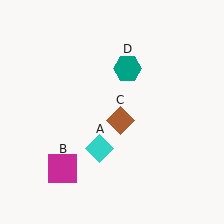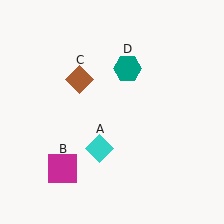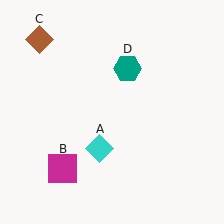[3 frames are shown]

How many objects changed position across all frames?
1 object changed position: brown diamond (object C).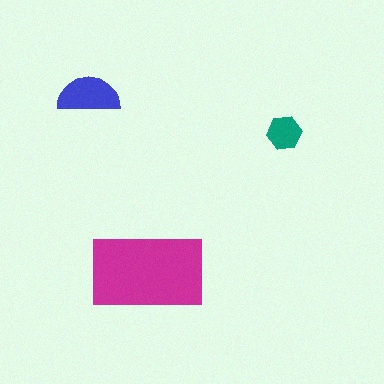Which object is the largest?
The magenta rectangle.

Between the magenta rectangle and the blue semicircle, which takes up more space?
The magenta rectangle.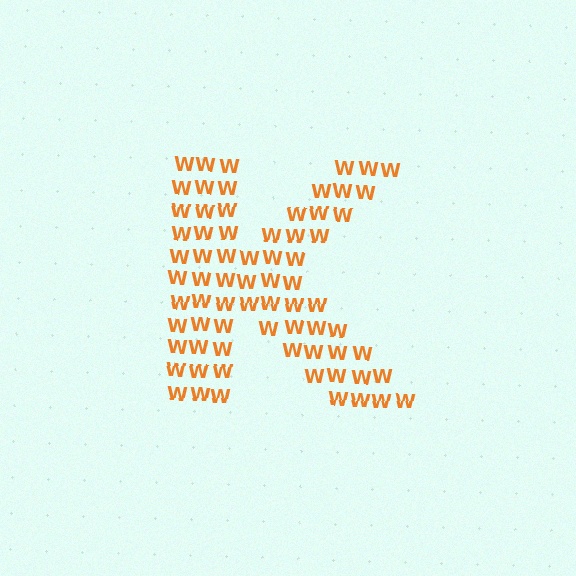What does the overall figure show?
The overall figure shows the letter K.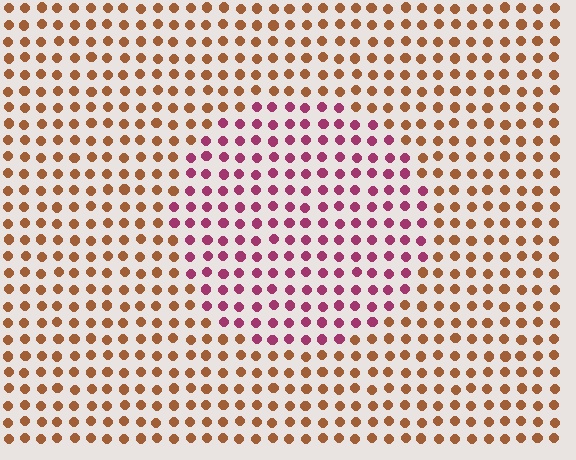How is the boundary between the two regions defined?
The boundary is defined purely by a slight shift in hue (about 54 degrees). Spacing, size, and orientation are identical on both sides.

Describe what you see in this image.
The image is filled with small brown elements in a uniform arrangement. A circle-shaped region is visible where the elements are tinted to a slightly different hue, forming a subtle color boundary.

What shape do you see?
I see a circle.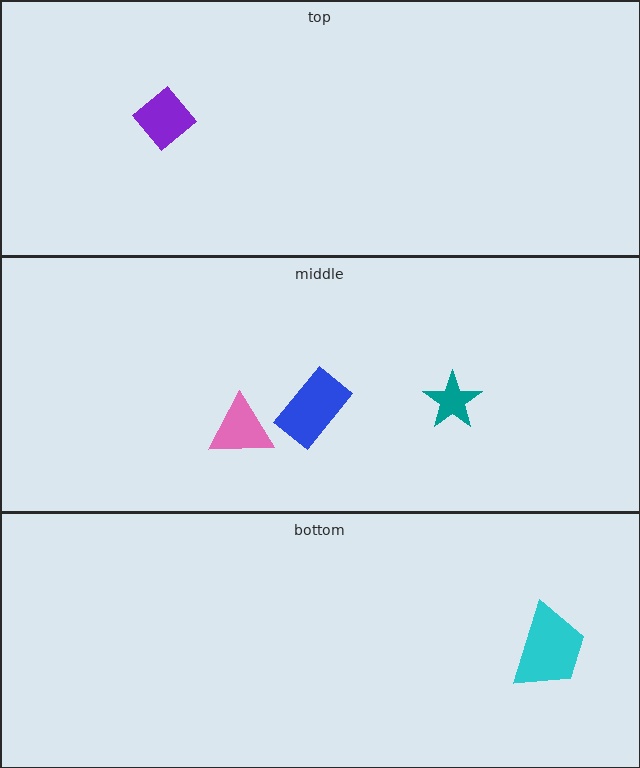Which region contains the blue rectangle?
The middle region.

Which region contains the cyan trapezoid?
The bottom region.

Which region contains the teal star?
The middle region.